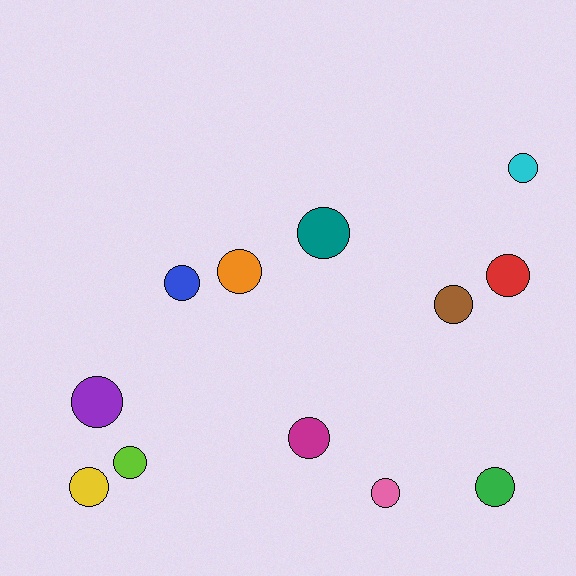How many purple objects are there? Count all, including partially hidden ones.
There is 1 purple object.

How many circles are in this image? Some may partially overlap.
There are 12 circles.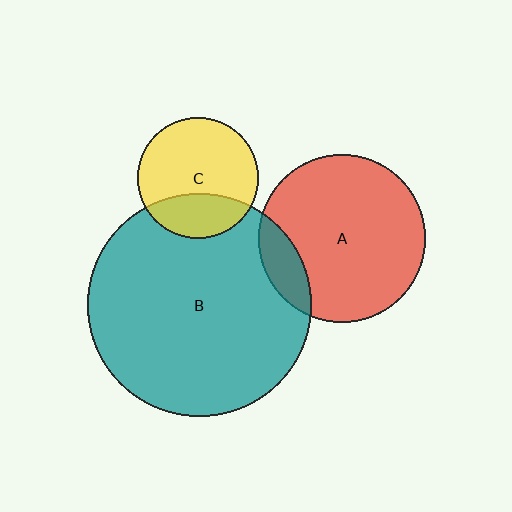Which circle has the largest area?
Circle B (teal).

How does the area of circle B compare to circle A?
Approximately 1.8 times.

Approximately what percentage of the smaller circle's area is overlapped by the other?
Approximately 30%.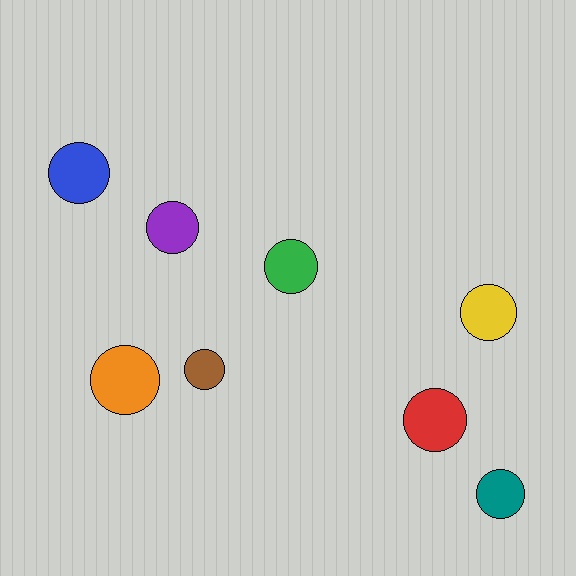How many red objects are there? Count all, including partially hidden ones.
There is 1 red object.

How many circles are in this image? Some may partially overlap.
There are 8 circles.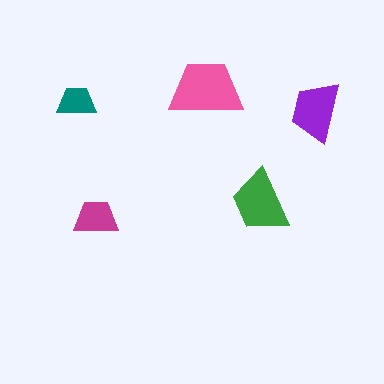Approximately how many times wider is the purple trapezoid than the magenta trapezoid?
About 1.5 times wider.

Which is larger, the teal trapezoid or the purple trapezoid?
The purple one.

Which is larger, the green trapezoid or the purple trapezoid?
The green one.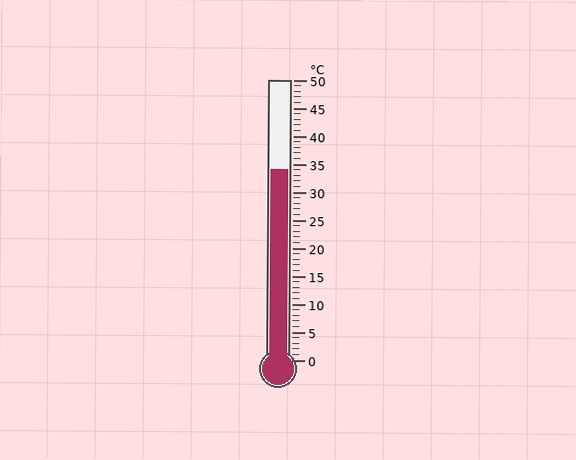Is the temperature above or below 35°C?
The temperature is below 35°C.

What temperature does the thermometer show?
The thermometer shows approximately 34°C.